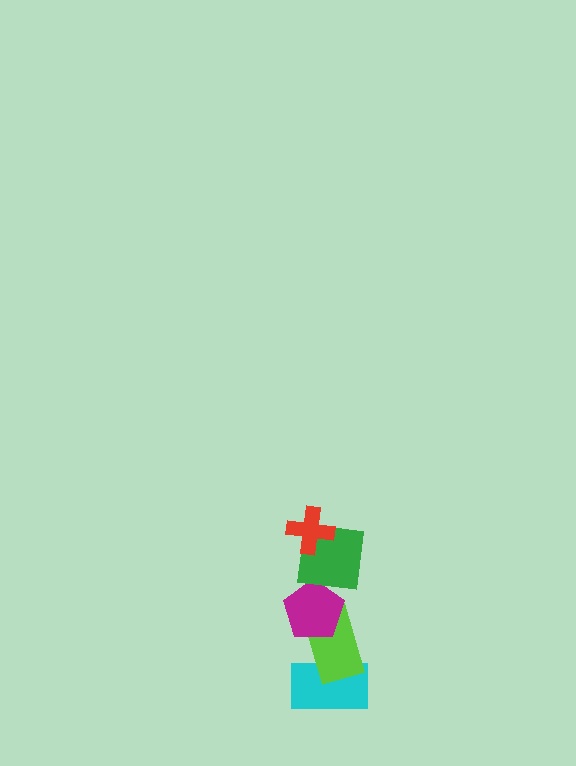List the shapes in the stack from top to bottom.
From top to bottom: the red cross, the green square, the magenta pentagon, the lime rectangle, the cyan rectangle.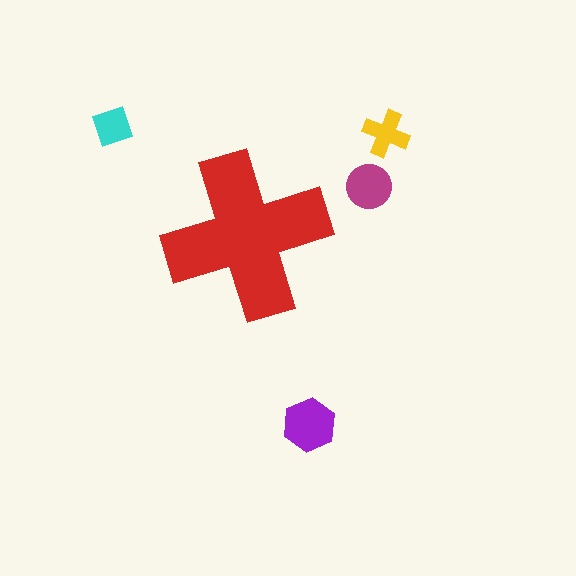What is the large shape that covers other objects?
A red cross.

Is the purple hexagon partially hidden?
No, the purple hexagon is fully visible.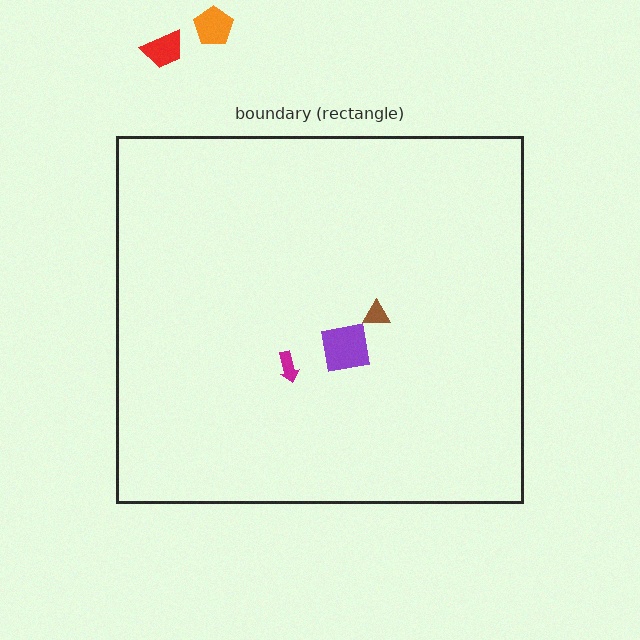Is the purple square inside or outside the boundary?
Inside.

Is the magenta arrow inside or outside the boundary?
Inside.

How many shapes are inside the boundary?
3 inside, 2 outside.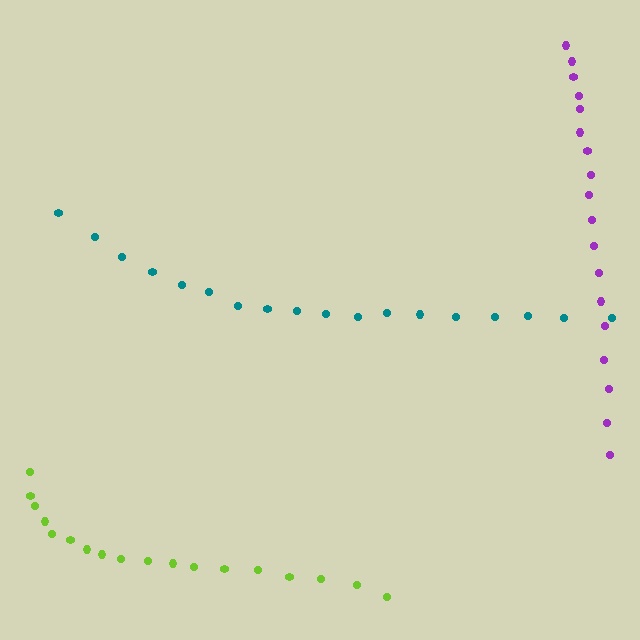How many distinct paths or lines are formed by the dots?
There are 3 distinct paths.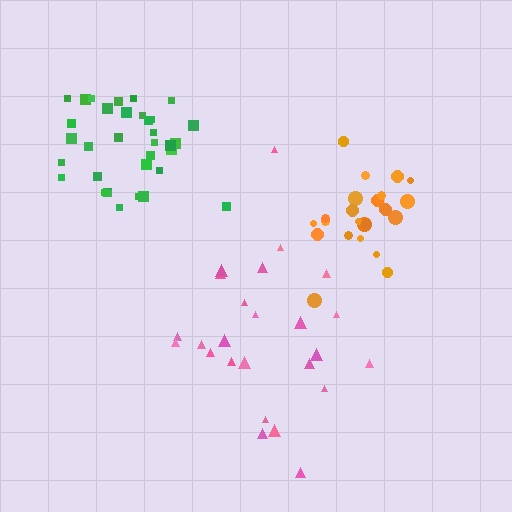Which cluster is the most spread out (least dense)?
Pink.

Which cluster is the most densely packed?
Green.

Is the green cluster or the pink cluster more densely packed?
Green.